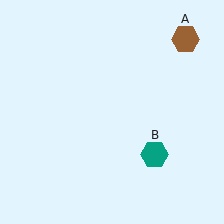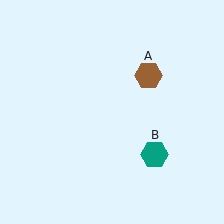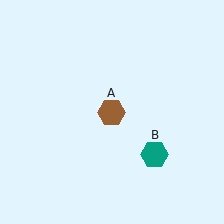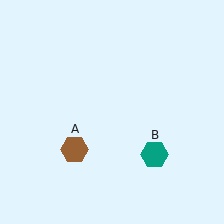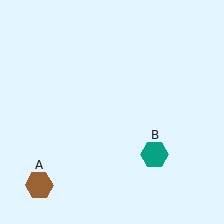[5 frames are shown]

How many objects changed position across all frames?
1 object changed position: brown hexagon (object A).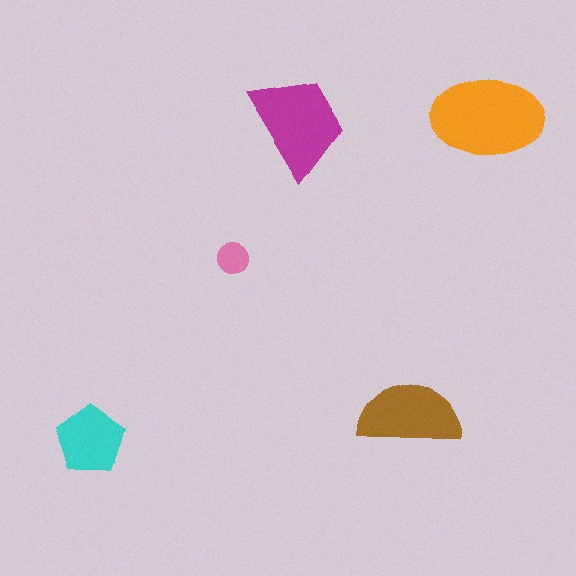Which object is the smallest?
The pink circle.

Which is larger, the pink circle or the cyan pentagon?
The cyan pentagon.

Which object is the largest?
The orange ellipse.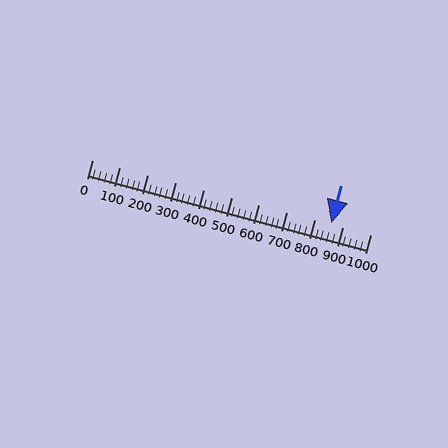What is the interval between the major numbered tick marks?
The major tick marks are spaced 100 units apart.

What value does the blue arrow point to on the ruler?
The blue arrow points to approximately 861.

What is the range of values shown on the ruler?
The ruler shows values from 0 to 1000.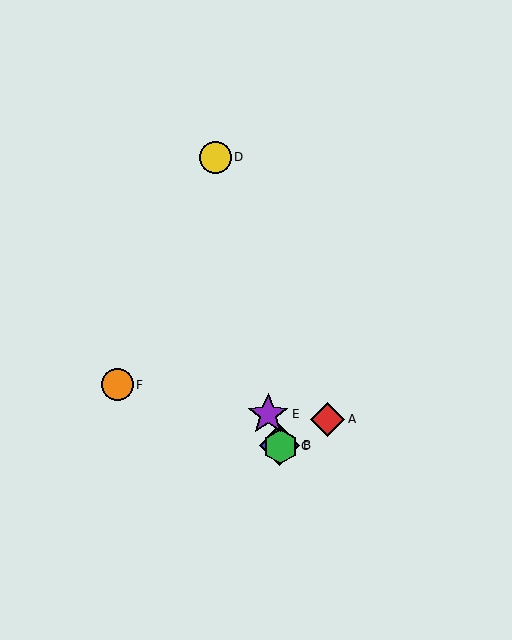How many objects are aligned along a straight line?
3 objects (B, C, E) are aligned along a straight line.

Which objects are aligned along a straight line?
Objects B, C, E are aligned along a straight line.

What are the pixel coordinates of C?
Object C is at (280, 446).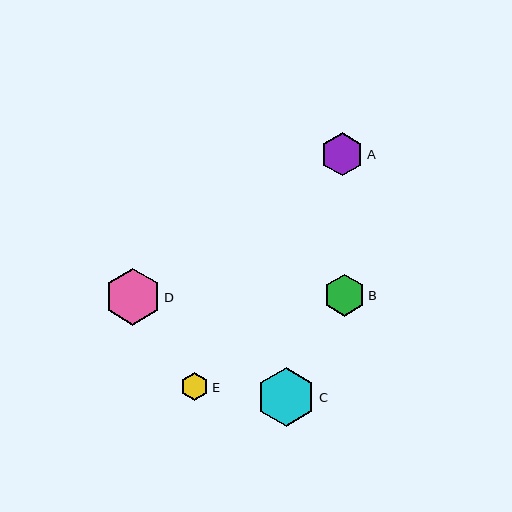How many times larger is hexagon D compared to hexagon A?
Hexagon D is approximately 1.3 times the size of hexagon A.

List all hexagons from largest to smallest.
From largest to smallest: C, D, A, B, E.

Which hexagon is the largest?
Hexagon C is the largest with a size of approximately 59 pixels.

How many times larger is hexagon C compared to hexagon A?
Hexagon C is approximately 1.4 times the size of hexagon A.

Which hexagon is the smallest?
Hexagon E is the smallest with a size of approximately 28 pixels.